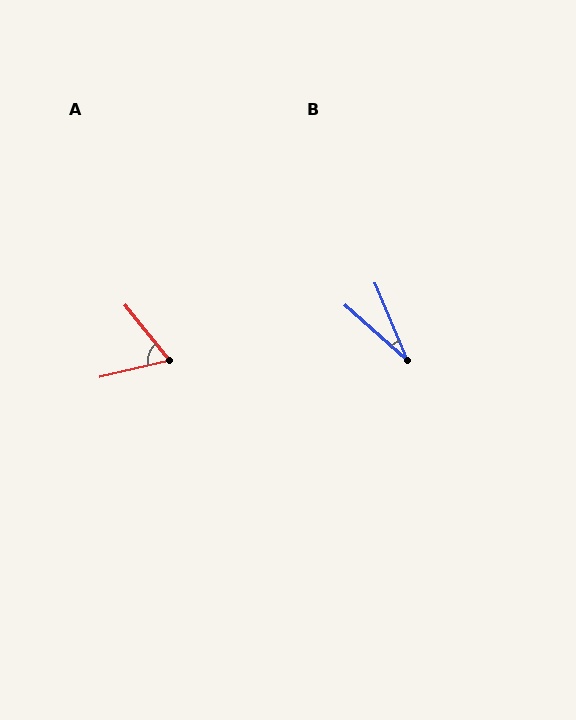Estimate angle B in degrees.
Approximately 26 degrees.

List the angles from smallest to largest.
B (26°), A (65°).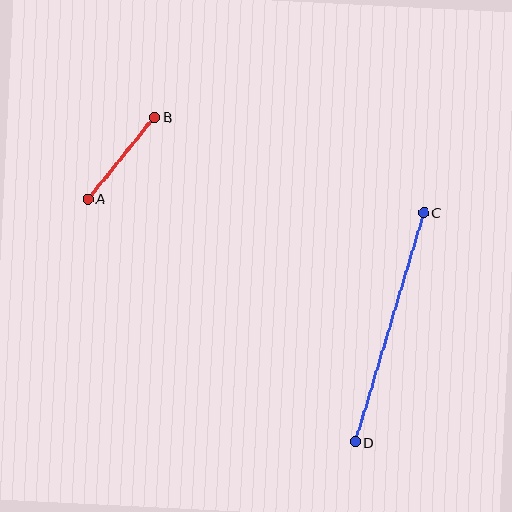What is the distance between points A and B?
The distance is approximately 105 pixels.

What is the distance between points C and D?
The distance is approximately 239 pixels.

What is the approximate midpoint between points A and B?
The midpoint is at approximately (121, 158) pixels.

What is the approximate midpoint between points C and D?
The midpoint is at approximately (390, 327) pixels.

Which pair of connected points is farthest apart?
Points C and D are farthest apart.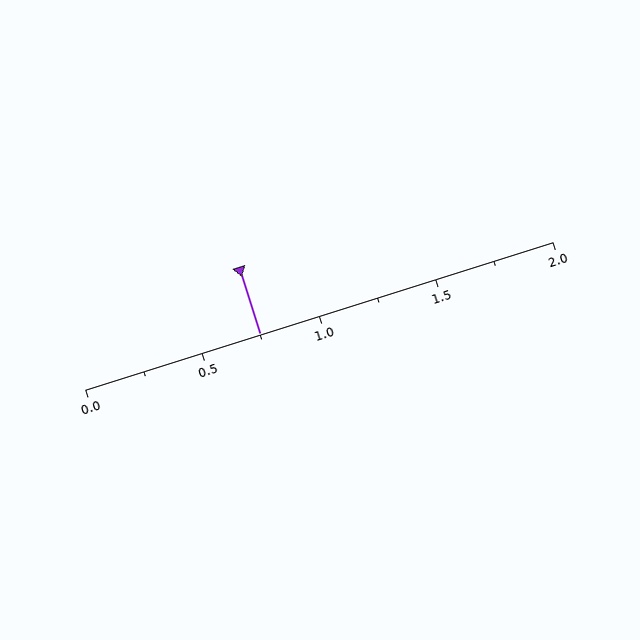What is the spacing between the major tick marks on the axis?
The major ticks are spaced 0.5 apart.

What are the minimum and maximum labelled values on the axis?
The axis runs from 0.0 to 2.0.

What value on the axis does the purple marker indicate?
The marker indicates approximately 0.75.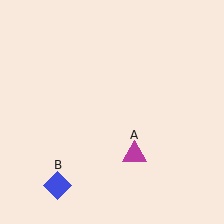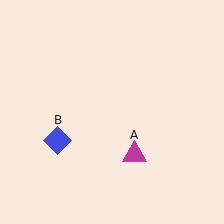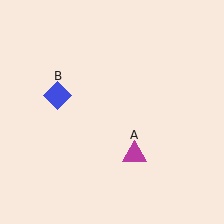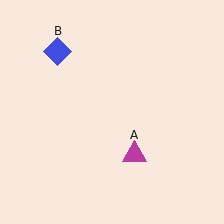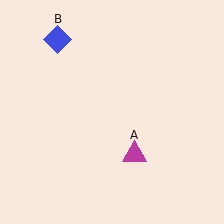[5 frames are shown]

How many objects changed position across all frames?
1 object changed position: blue diamond (object B).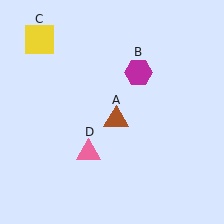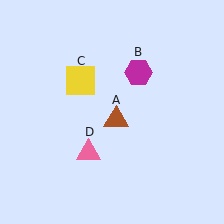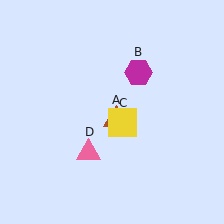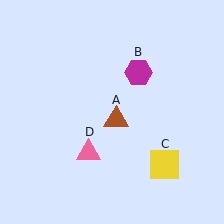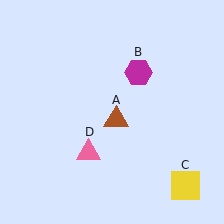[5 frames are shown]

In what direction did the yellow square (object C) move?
The yellow square (object C) moved down and to the right.